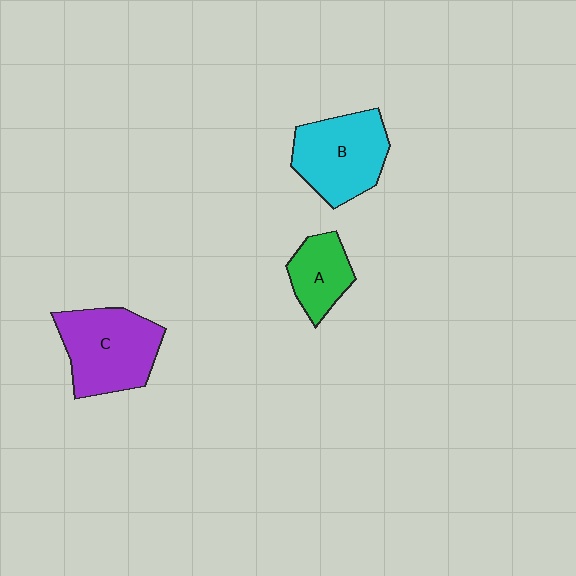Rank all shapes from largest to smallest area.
From largest to smallest: C (purple), B (cyan), A (green).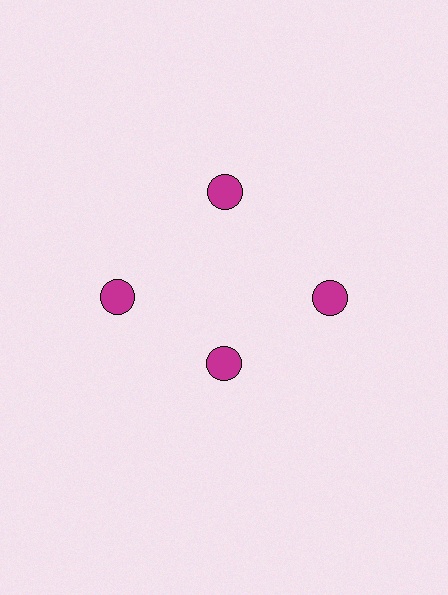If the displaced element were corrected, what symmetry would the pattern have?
It would have 4-fold rotational symmetry — the pattern would map onto itself every 90 degrees.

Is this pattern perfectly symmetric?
No. The 4 magenta circles are arranged in a ring, but one element near the 6 o'clock position is pulled inward toward the center, breaking the 4-fold rotational symmetry.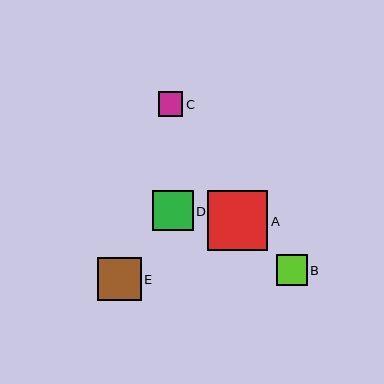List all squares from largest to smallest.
From largest to smallest: A, E, D, B, C.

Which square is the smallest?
Square C is the smallest with a size of approximately 24 pixels.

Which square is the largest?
Square A is the largest with a size of approximately 60 pixels.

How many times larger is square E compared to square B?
Square E is approximately 1.4 times the size of square B.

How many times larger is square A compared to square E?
Square A is approximately 1.4 times the size of square E.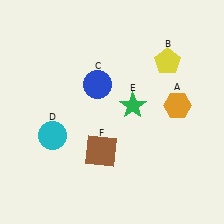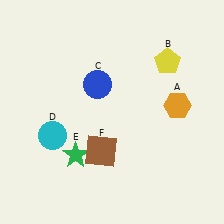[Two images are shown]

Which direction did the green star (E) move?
The green star (E) moved left.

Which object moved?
The green star (E) moved left.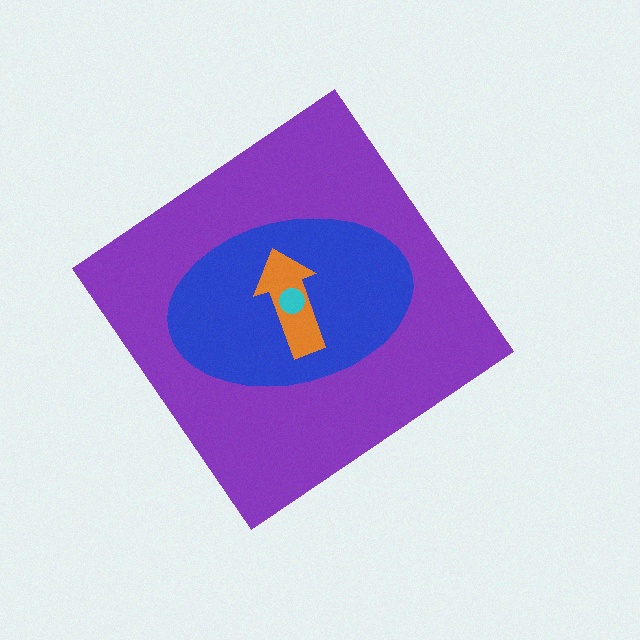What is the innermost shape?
The cyan circle.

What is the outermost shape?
The purple diamond.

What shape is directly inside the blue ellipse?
The orange arrow.